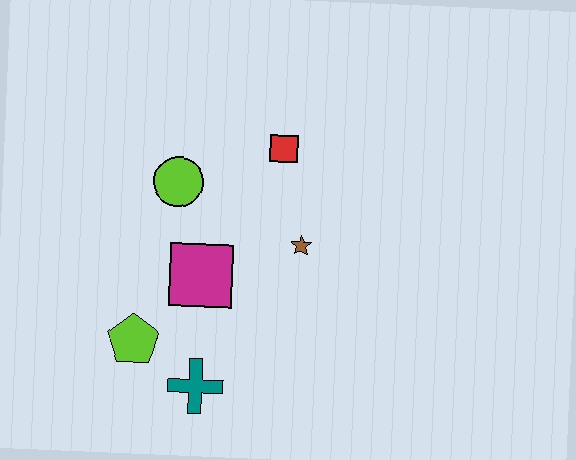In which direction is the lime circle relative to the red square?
The lime circle is to the left of the red square.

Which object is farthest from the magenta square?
The red square is farthest from the magenta square.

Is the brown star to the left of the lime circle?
No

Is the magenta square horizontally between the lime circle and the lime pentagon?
No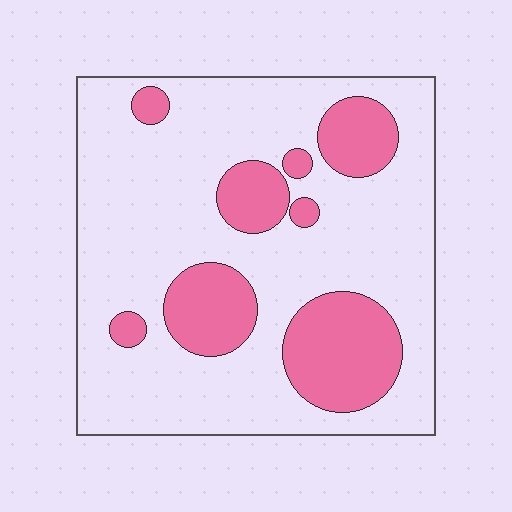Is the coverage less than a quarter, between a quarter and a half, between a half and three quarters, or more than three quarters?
Less than a quarter.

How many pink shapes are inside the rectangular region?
8.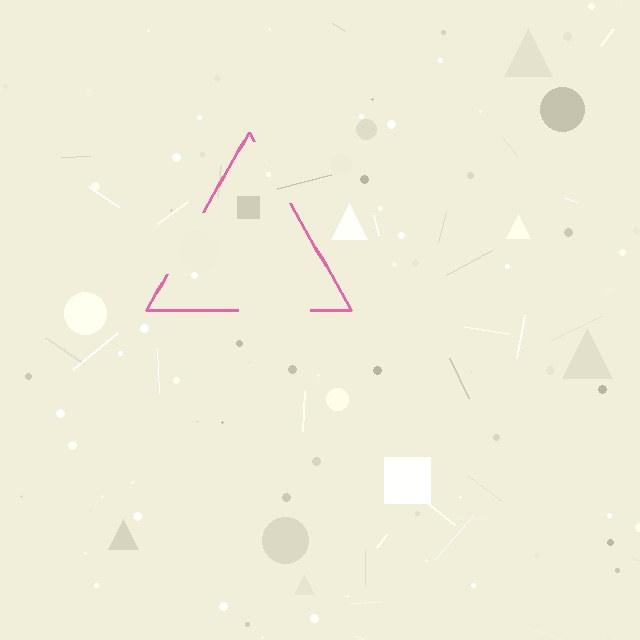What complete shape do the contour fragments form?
The contour fragments form a triangle.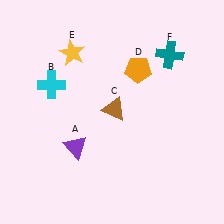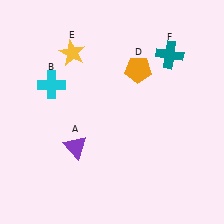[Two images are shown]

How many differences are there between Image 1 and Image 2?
There is 1 difference between the two images.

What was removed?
The brown triangle (C) was removed in Image 2.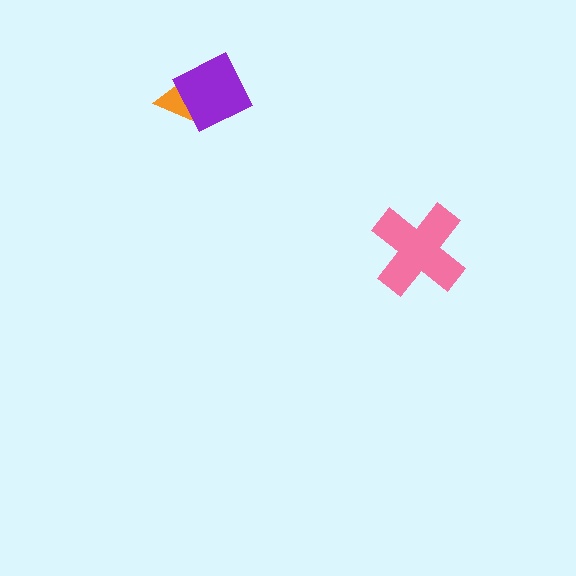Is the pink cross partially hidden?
No, no other shape covers it.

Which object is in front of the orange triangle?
The purple diamond is in front of the orange triangle.